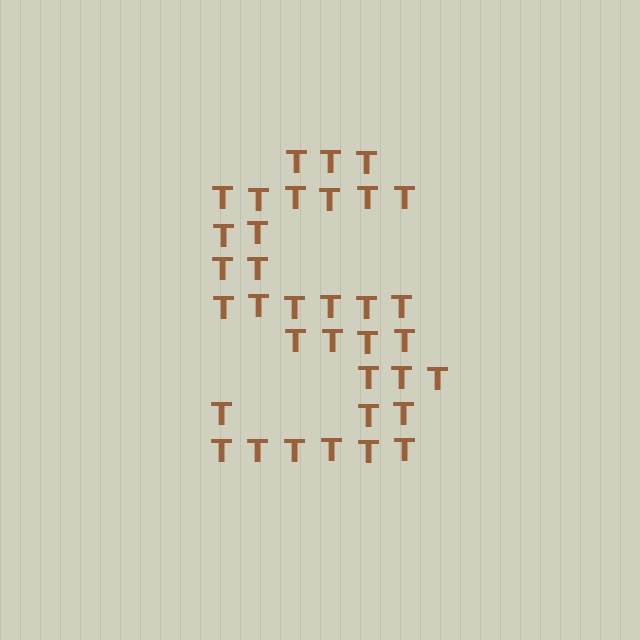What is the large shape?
The large shape is the letter S.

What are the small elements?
The small elements are letter T's.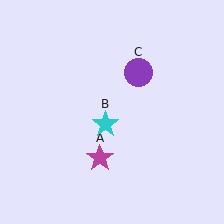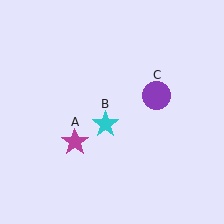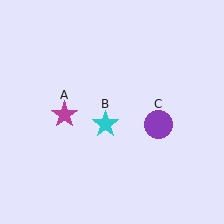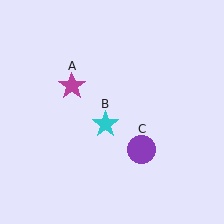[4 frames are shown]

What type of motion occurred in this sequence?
The magenta star (object A), purple circle (object C) rotated clockwise around the center of the scene.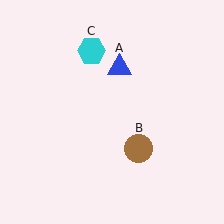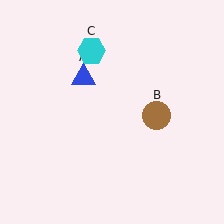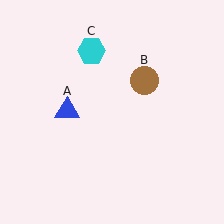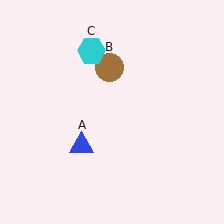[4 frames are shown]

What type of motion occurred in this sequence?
The blue triangle (object A), brown circle (object B) rotated counterclockwise around the center of the scene.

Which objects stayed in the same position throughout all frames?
Cyan hexagon (object C) remained stationary.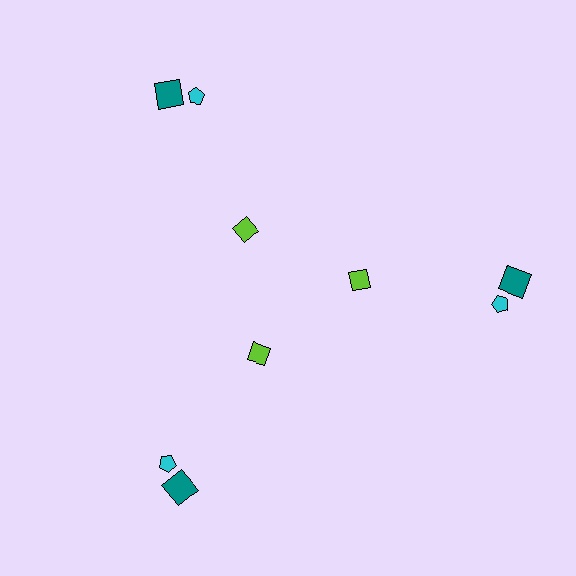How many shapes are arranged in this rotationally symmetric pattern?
There are 9 shapes, arranged in 3 groups of 3.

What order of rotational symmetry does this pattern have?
This pattern has 3-fold rotational symmetry.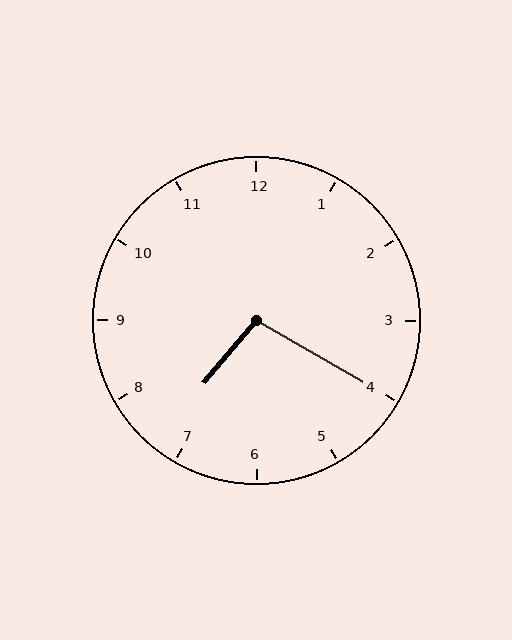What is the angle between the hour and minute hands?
Approximately 100 degrees.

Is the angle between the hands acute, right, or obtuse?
It is obtuse.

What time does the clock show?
7:20.